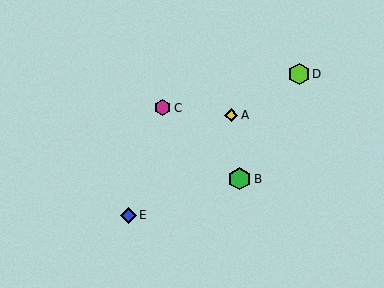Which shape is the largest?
The green hexagon (labeled B) is the largest.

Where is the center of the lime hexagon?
The center of the lime hexagon is at (299, 74).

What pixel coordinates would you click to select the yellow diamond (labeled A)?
Click at (231, 115) to select the yellow diamond A.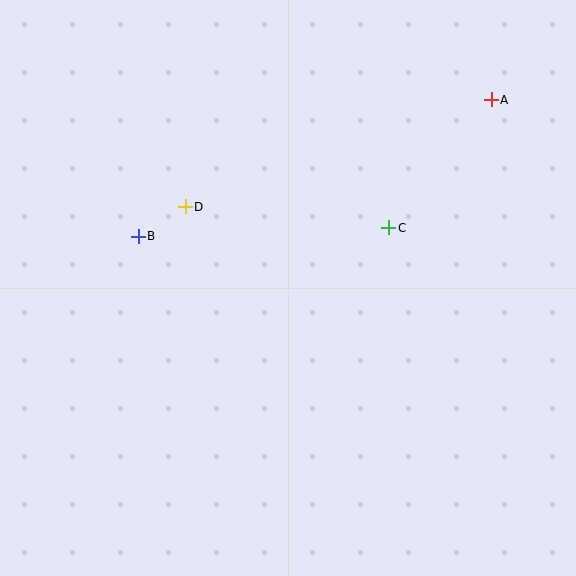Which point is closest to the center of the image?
Point C at (389, 228) is closest to the center.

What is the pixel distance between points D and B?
The distance between D and B is 55 pixels.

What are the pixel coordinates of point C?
Point C is at (389, 228).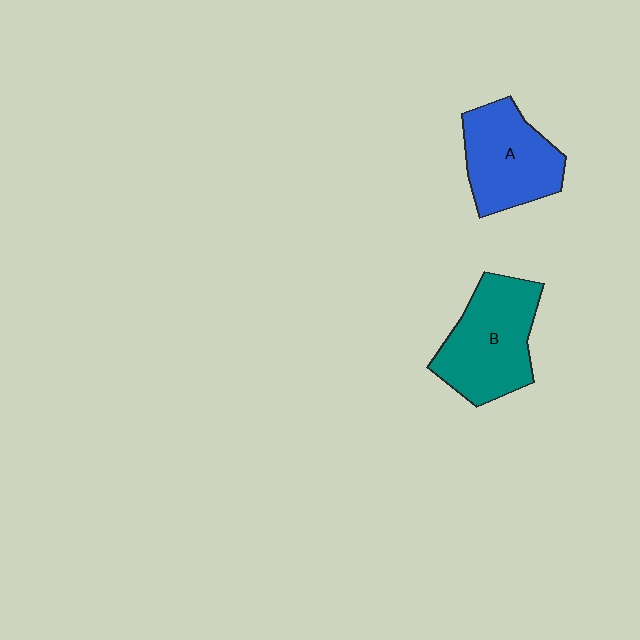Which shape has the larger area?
Shape B (teal).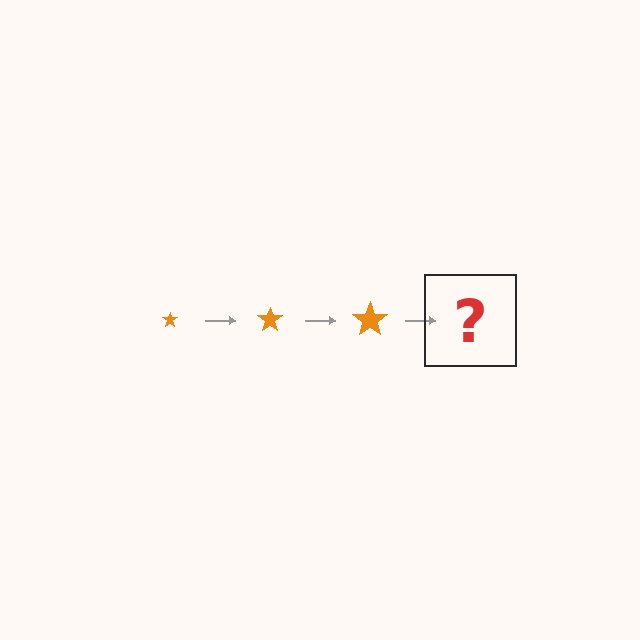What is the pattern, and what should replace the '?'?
The pattern is that the star gets progressively larger each step. The '?' should be an orange star, larger than the previous one.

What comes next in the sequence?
The next element should be an orange star, larger than the previous one.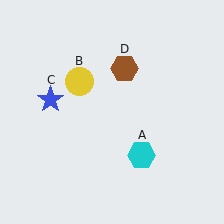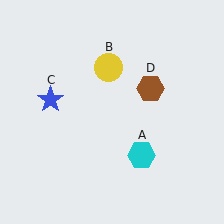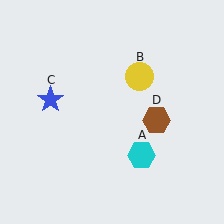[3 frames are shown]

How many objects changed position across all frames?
2 objects changed position: yellow circle (object B), brown hexagon (object D).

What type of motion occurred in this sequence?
The yellow circle (object B), brown hexagon (object D) rotated clockwise around the center of the scene.